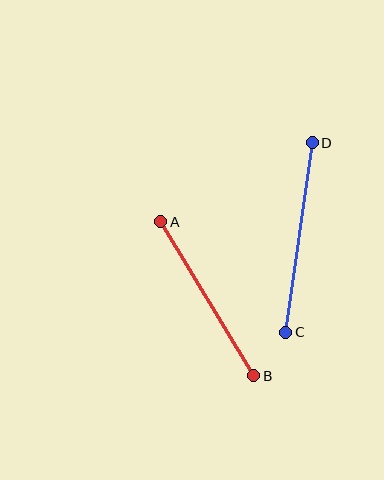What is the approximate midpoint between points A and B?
The midpoint is at approximately (207, 299) pixels.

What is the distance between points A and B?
The distance is approximately 180 pixels.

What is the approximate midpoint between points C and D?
The midpoint is at approximately (299, 237) pixels.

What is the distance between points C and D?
The distance is approximately 192 pixels.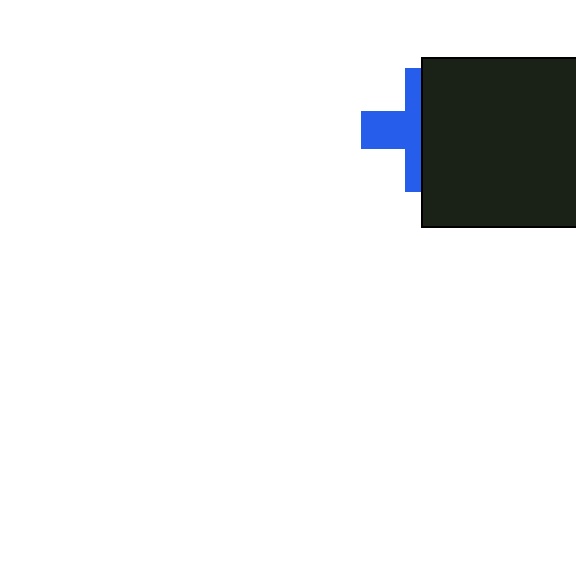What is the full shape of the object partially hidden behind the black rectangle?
The partially hidden object is a blue cross.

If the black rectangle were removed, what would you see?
You would see the complete blue cross.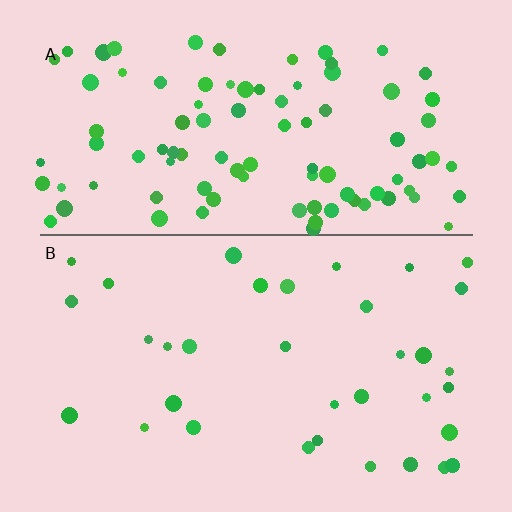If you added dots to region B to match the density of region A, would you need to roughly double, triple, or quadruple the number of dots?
Approximately triple.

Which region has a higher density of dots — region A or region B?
A (the top).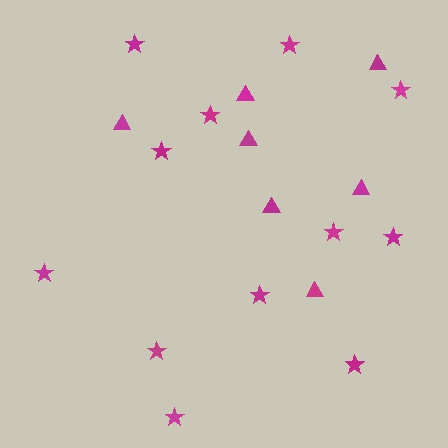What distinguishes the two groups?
There are 2 groups: one group of stars (12) and one group of triangles (7).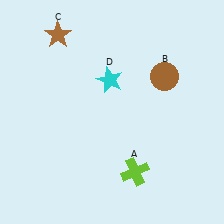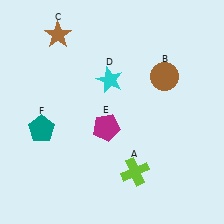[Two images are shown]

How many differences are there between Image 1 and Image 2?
There are 2 differences between the two images.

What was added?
A magenta pentagon (E), a teal pentagon (F) were added in Image 2.